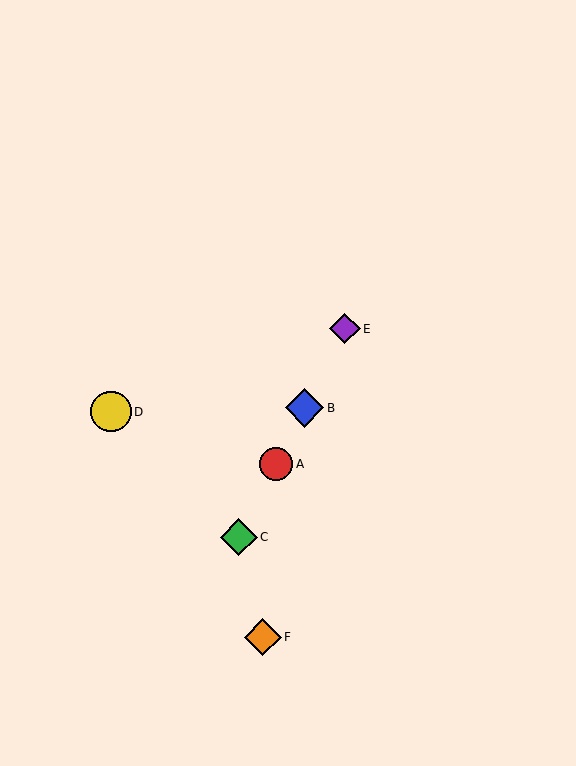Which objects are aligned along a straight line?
Objects A, B, C, E are aligned along a straight line.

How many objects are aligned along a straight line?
4 objects (A, B, C, E) are aligned along a straight line.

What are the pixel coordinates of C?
Object C is at (239, 537).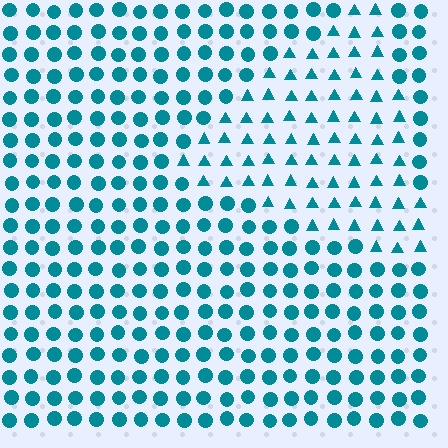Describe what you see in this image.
The image is filled with small teal elements arranged in a uniform grid. A triangle-shaped region contains triangles, while the surrounding area contains circles. The boundary is defined purely by the change in element shape.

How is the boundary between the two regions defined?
The boundary is defined by a change in element shape: triangles inside vs. circles outside. All elements share the same color and spacing.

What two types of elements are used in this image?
The image uses triangles inside the triangle region and circles outside it.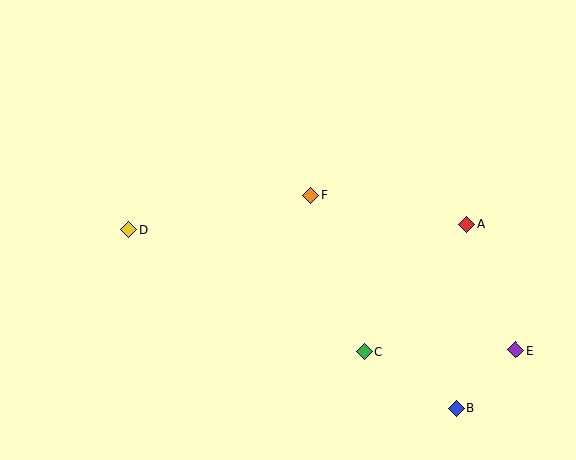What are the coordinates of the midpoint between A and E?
The midpoint between A and E is at (491, 287).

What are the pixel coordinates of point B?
Point B is at (457, 408).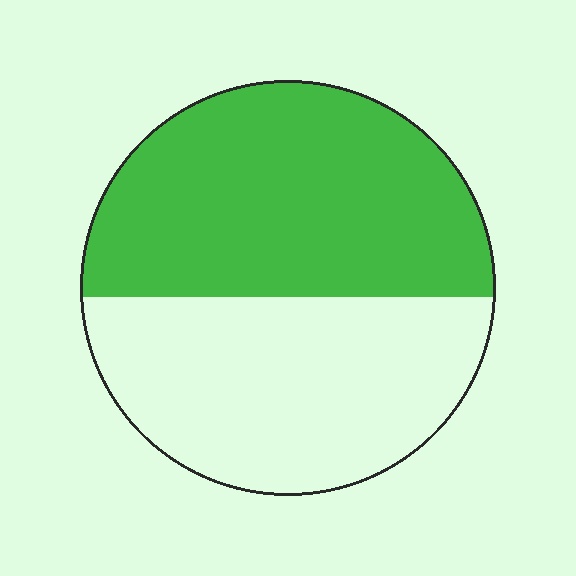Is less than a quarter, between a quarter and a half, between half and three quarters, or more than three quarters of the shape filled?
Between half and three quarters.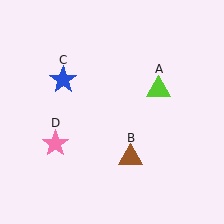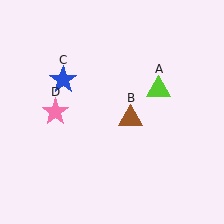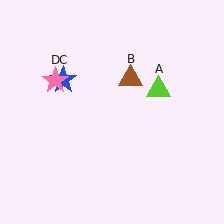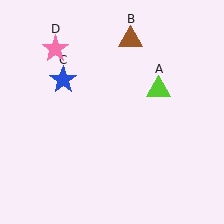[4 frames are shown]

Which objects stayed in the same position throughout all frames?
Lime triangle (object A) and blue star (object C) remained stationary.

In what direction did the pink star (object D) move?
The pink star (object D) moved up.